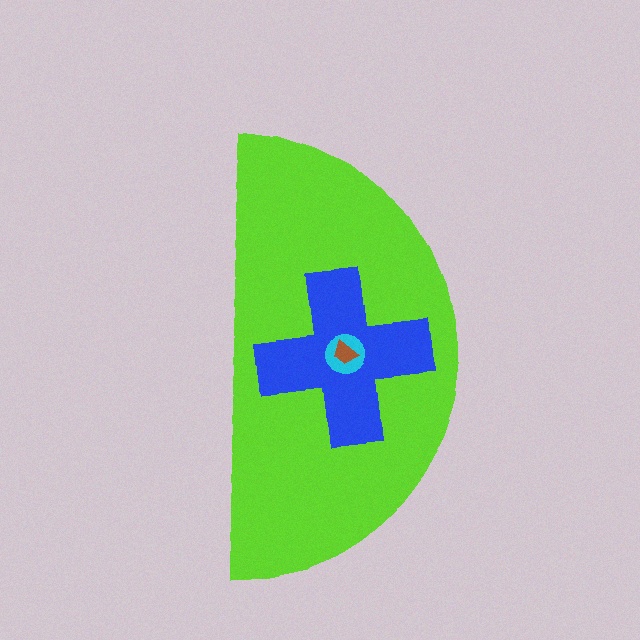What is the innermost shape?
The brown trapezoid.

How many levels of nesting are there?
4.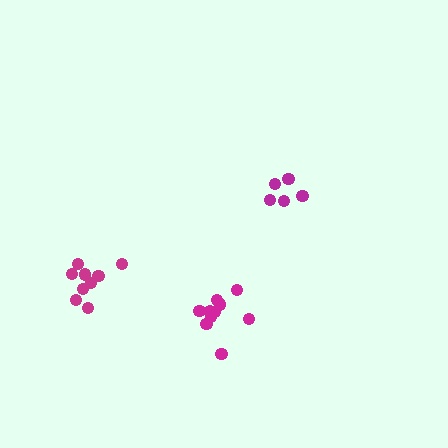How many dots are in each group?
Group 1: 5 dots, Group 2: 10 dots, Group 3: 9 dots (24 total).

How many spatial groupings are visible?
There are 3 spatial groupings.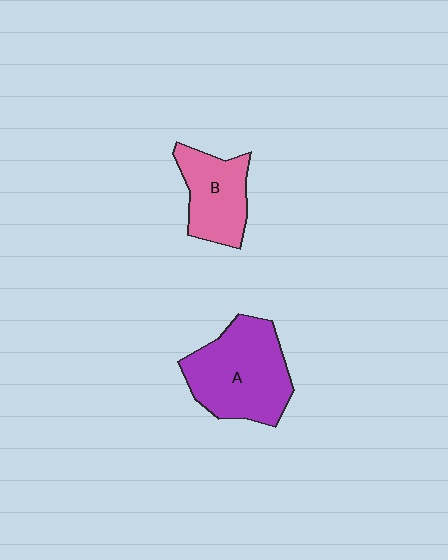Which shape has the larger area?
Shape A (purple).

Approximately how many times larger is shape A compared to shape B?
Approximately 1.6 times.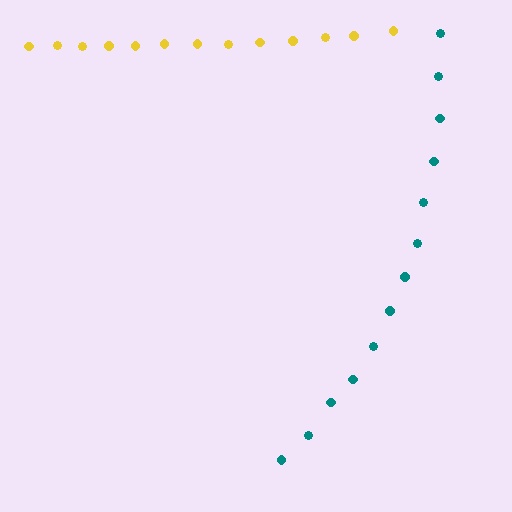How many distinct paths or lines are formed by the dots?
There are 2 distinct paths.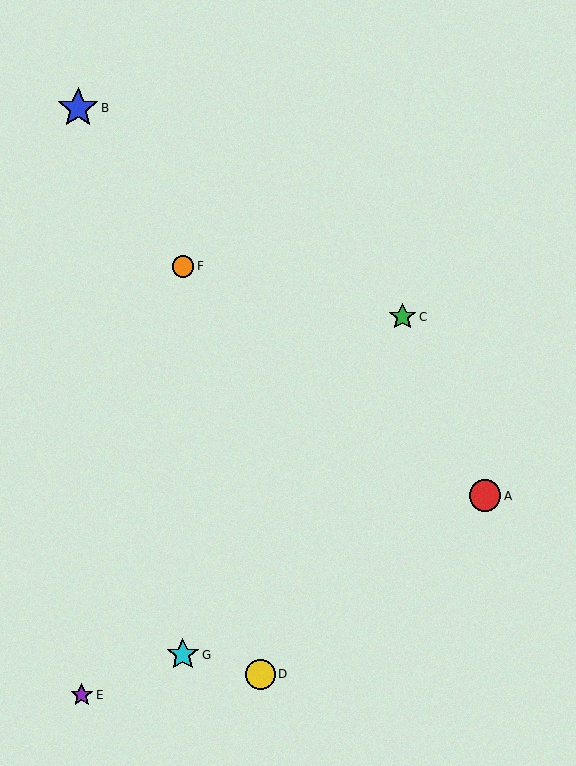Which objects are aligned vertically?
Objects F, G are aligned vertically.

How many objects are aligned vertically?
2 objects (F, G) are aligned vertically.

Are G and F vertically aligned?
Yes, both are at x≈183.